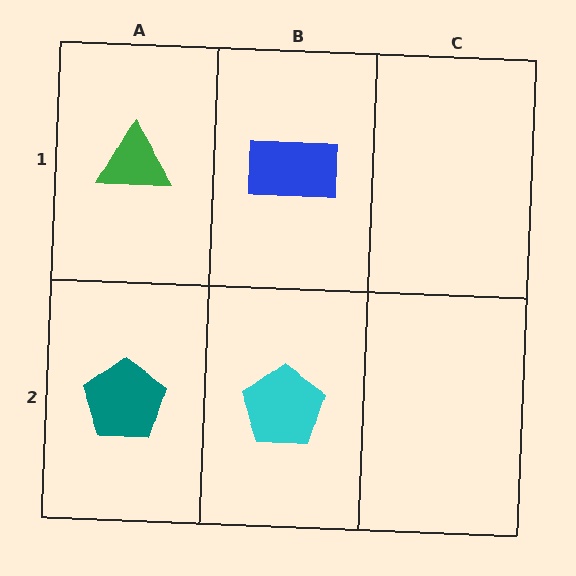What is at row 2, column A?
A teal pentagon.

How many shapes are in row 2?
2 shapes.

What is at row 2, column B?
A cyan pentagon.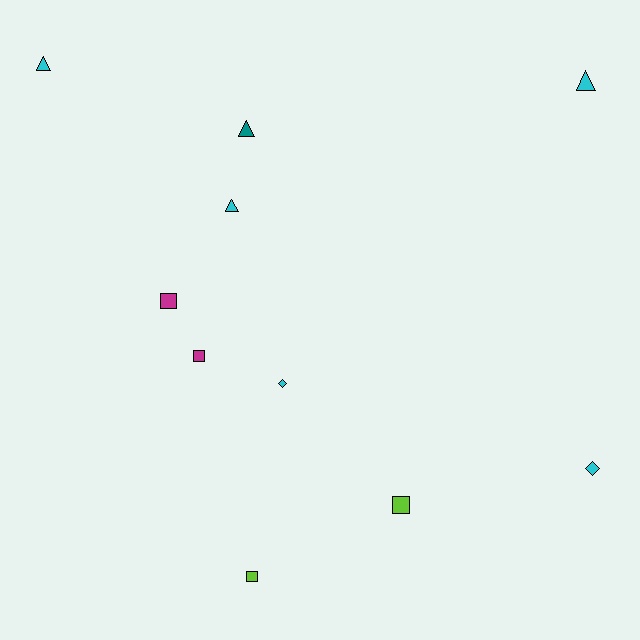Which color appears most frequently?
Cyan, with 5 objects.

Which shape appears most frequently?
Square, with 4 objects.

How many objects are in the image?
There are 10 objects.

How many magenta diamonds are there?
There are no magenta diamonds.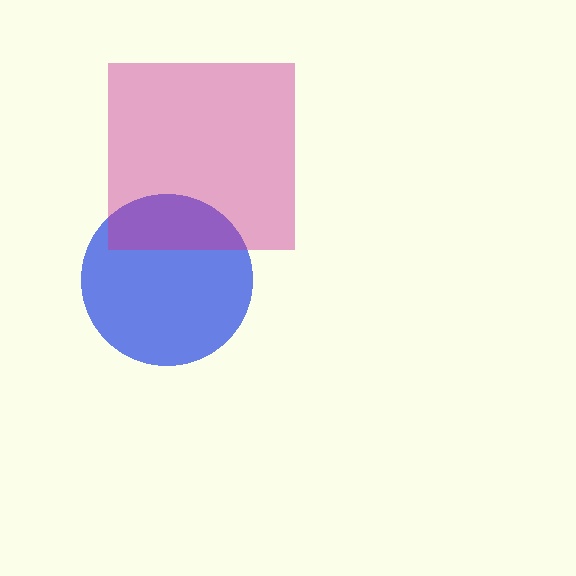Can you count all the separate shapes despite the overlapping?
Yes, there are 2 separate shapes.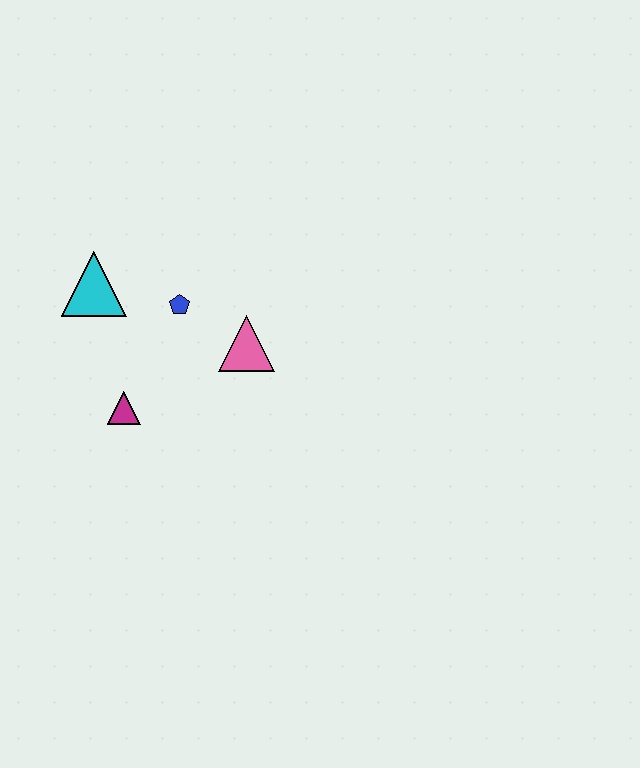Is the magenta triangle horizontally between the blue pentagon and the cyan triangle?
Yes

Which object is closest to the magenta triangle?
The blue pentagon is closest to the magenta triangle.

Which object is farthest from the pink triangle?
The cyan triangle is farthest from the pink triangle.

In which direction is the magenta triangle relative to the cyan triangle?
The magenta triangle is below the cyan triangle.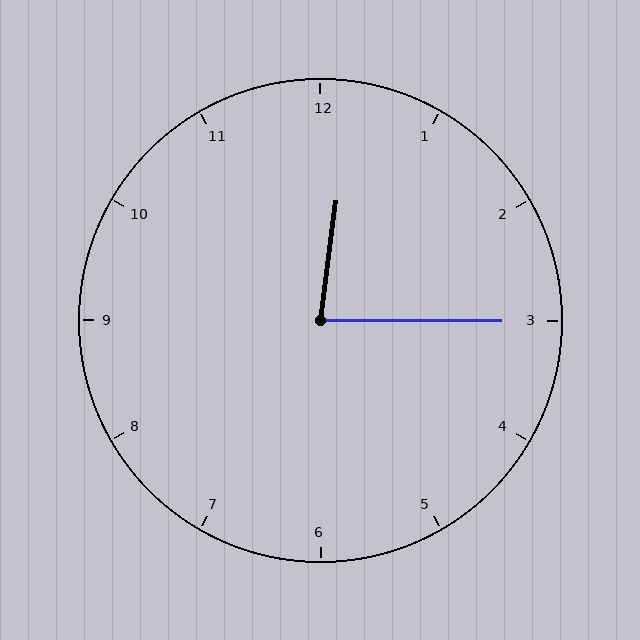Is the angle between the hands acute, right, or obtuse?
It is acute.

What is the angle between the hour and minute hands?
Approximately 82 degrees.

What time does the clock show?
12:15.